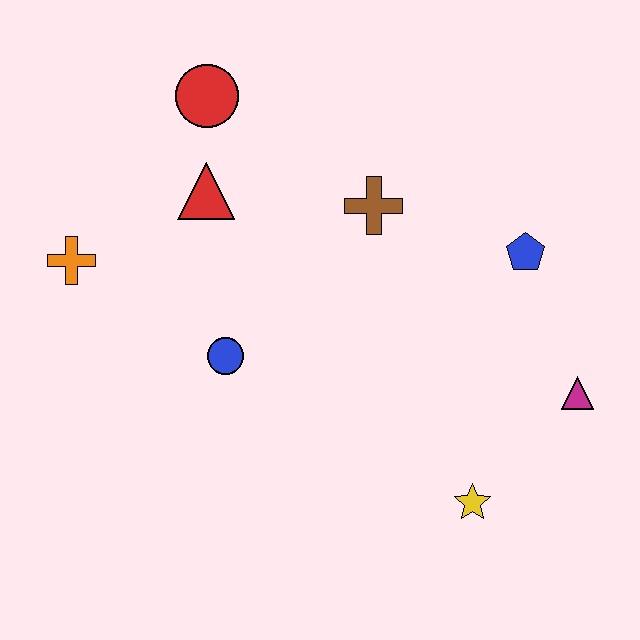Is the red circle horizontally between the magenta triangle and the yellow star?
No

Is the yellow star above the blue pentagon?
No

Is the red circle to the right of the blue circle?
No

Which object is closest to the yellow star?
The magenta triangle is closest to the yellow star.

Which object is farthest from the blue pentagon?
The orange cross is farthest from the blue pentagon.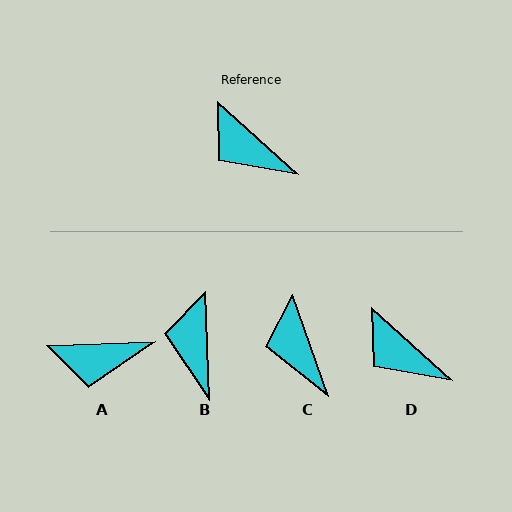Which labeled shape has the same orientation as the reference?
D.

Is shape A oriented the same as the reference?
No, it is off by about 44 degrees.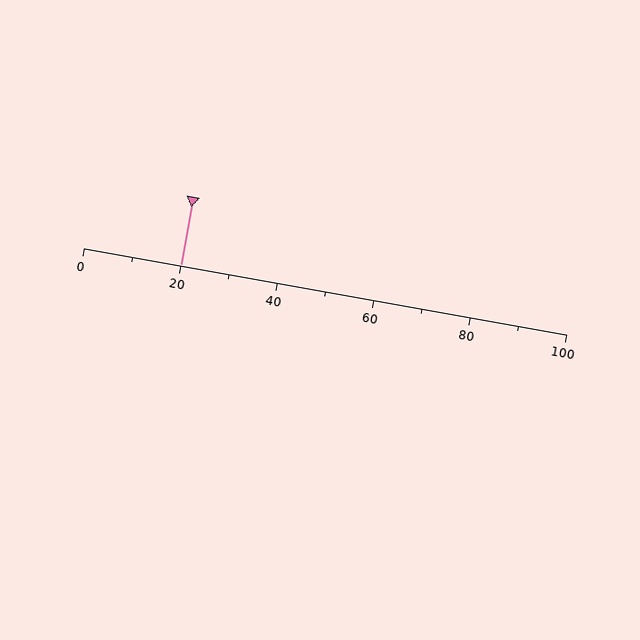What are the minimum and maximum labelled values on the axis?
The axis runs from 0 to 100.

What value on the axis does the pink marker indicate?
The marker indicates approximately 20.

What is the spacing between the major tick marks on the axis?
The major ticks are spaced 20 apart.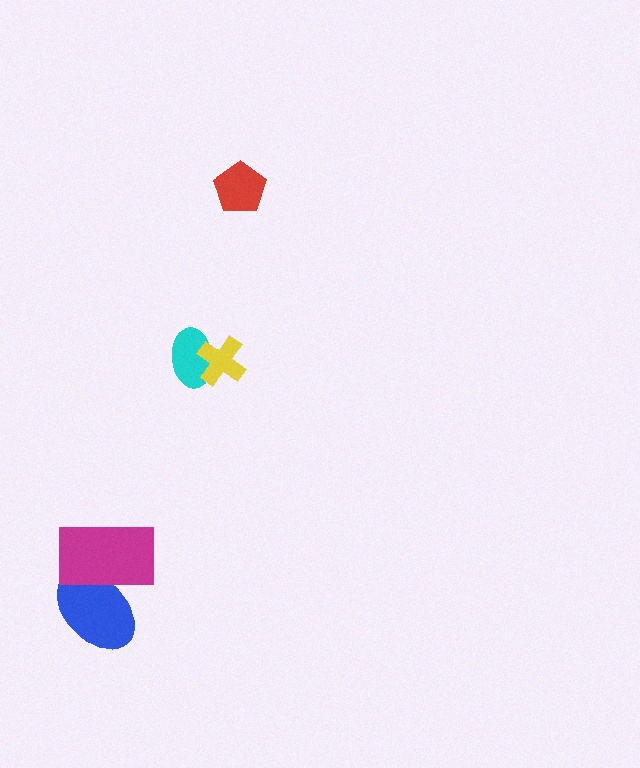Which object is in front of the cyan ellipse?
The yellow cross is in front of the cyan ellipse.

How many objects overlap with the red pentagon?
0 objects overlap with the red pentagon.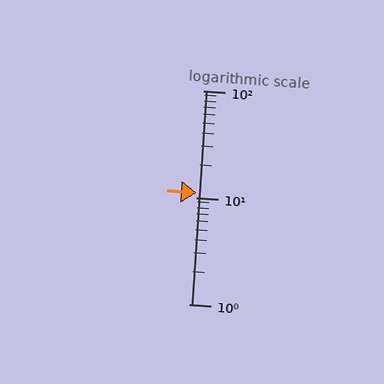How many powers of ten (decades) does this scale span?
The scale spans 2 decades, from 1 to 100.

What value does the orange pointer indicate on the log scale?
The pointer indicates approximately 11.